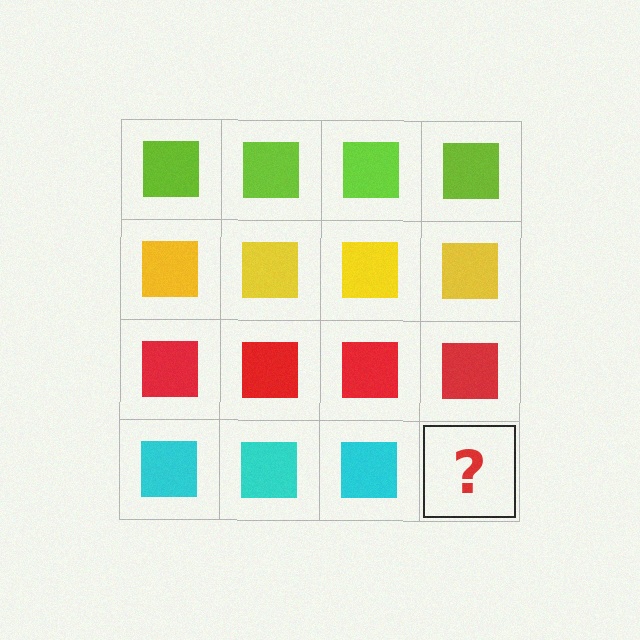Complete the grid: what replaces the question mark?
The question mark should be replaced with a cyan square.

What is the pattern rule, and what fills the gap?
The rule is that each row has a consistent color. The gap should be filled with a cyan square.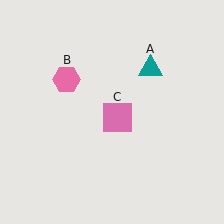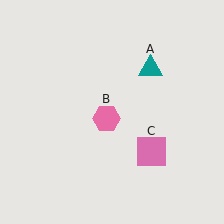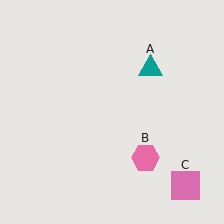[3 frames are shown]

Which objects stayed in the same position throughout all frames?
Teal triangle (object A) remained stationary.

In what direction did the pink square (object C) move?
The pink square (object C) moved down and to the right.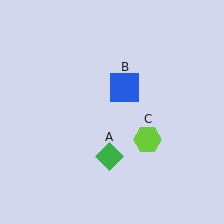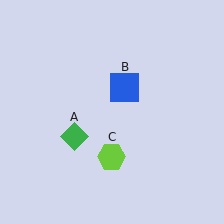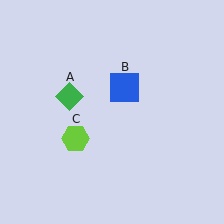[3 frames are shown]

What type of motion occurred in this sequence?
The green diamond (object A), lime hexagon (object C) rotated clockwise around the center of the scene.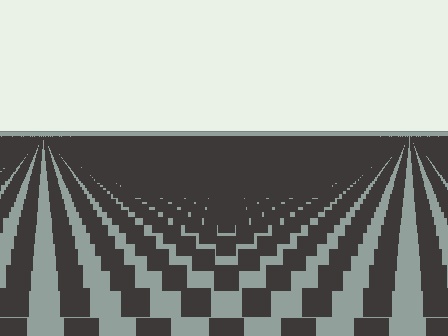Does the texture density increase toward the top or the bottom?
Density increases toward the top.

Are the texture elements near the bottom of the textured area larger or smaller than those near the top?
Larger. Near the bottom, elements are closer to the viewer and appear at a bigger on-screen size.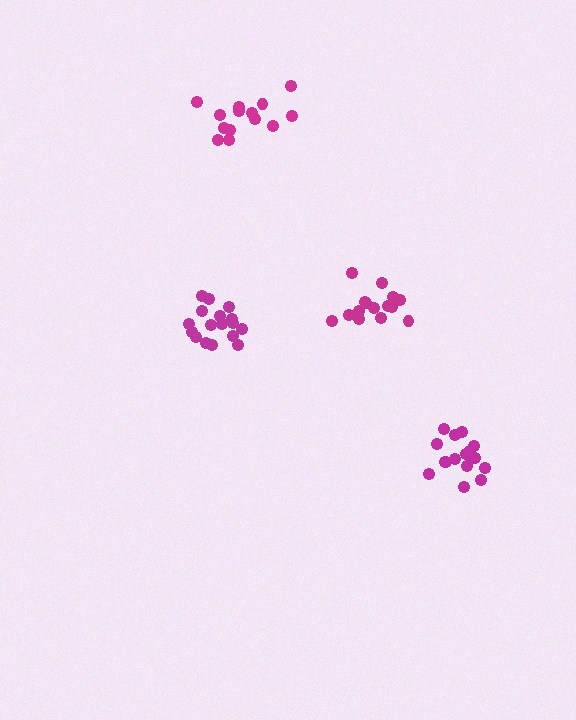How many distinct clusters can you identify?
There are 4 distinct clusters.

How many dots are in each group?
Group 1: 17 dots, Group 2: 16 dots, Group 3: 14 dots, Group 4: 17 dots (64 total).